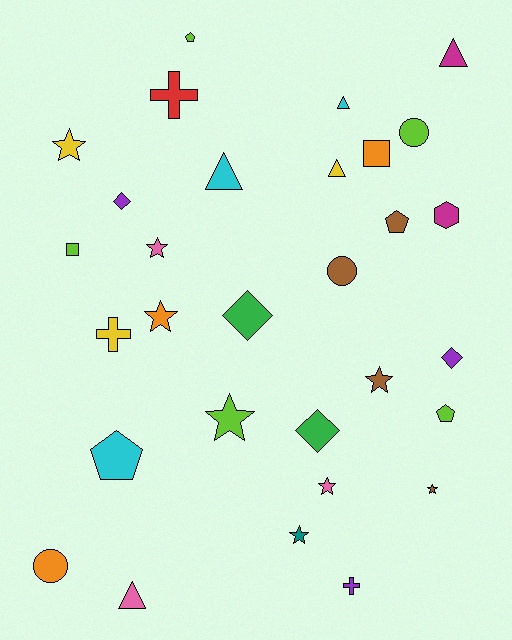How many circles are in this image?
There are 3 circles.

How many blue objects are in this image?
There are no blue objects.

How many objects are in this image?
There are 30 objects.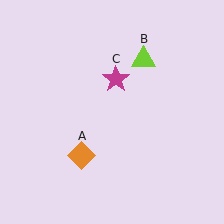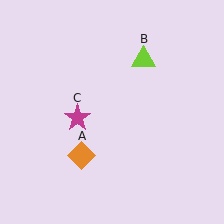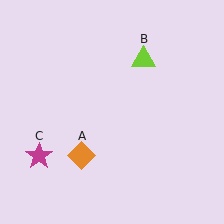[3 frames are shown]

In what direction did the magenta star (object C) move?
The magenta star (object C) moved down and to the left.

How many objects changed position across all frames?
1 object changed position: magenta star (object C).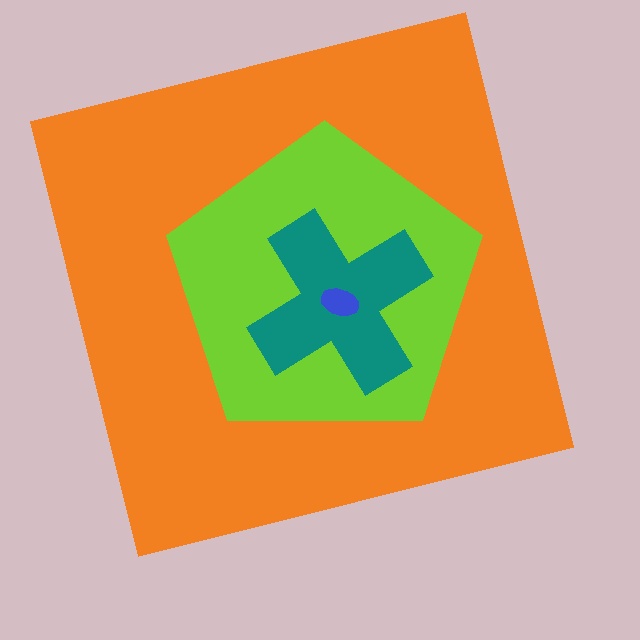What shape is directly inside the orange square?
The lime pentagon.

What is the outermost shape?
The orange square.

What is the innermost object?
The blue ellipse.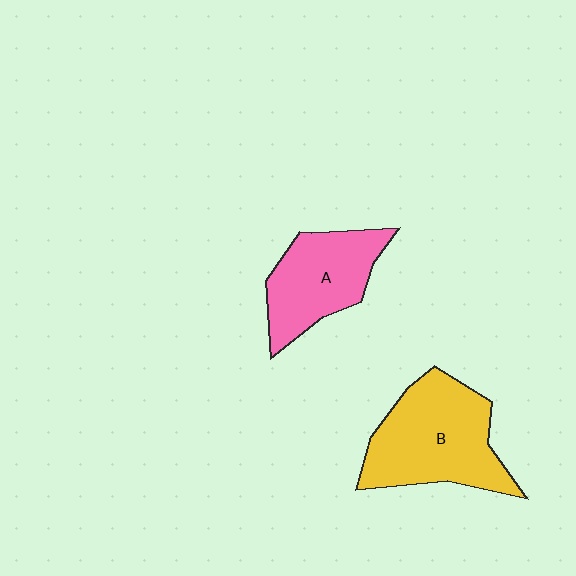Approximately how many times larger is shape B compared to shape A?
Approximately 1.4 times.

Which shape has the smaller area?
Shape A (pink).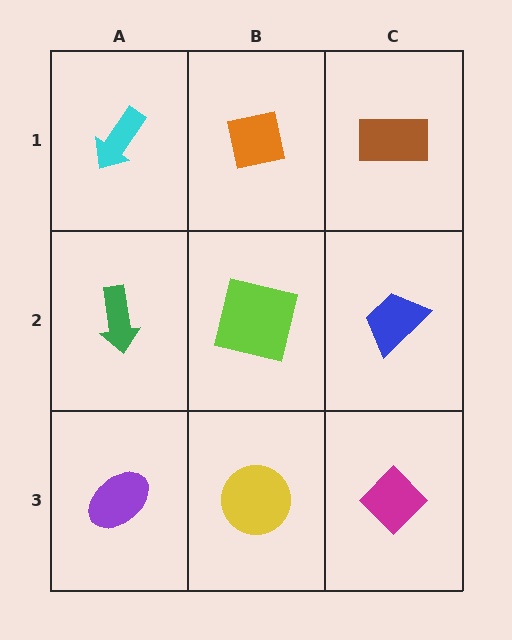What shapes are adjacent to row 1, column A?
A green arrow (row 2, column A), an orange square (row 1, column B).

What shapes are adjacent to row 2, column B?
An orange square (row 1, column B), a yellow circle (row 3, column B), a green arrow (row 2, column A), a blue trapezoid (row 2, column C).